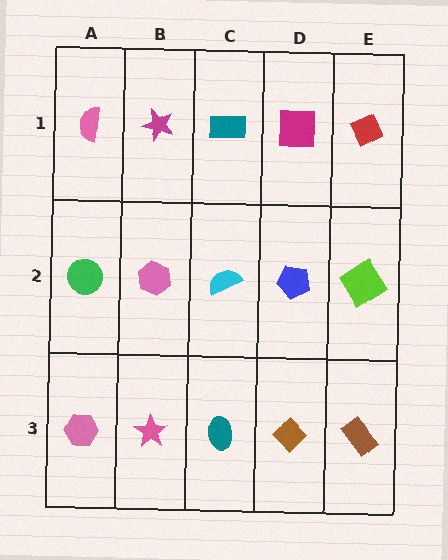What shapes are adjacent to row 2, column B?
A magenta star (row 1, column B), a pink star (row 3, column B), a green circle (row 2, column A), a cyan semicircle (row 2, column C).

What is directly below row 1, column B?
A pink hexagon.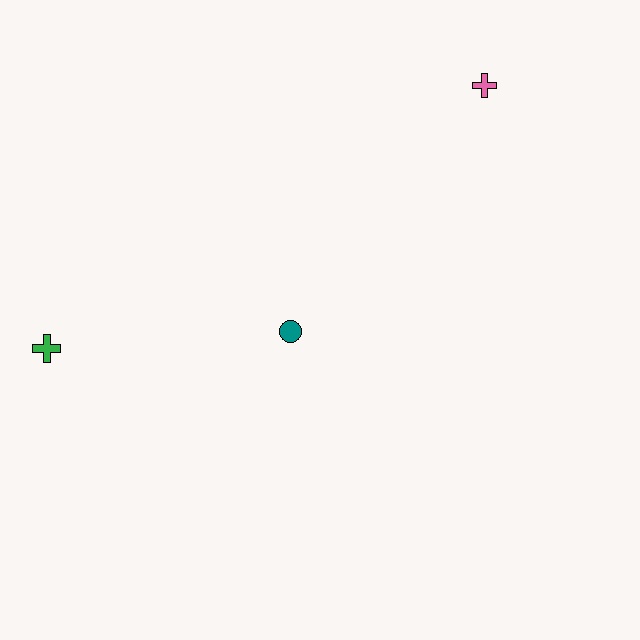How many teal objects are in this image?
There is 1 teal object.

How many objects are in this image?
There are 3 objects.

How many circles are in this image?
There is 1 circle.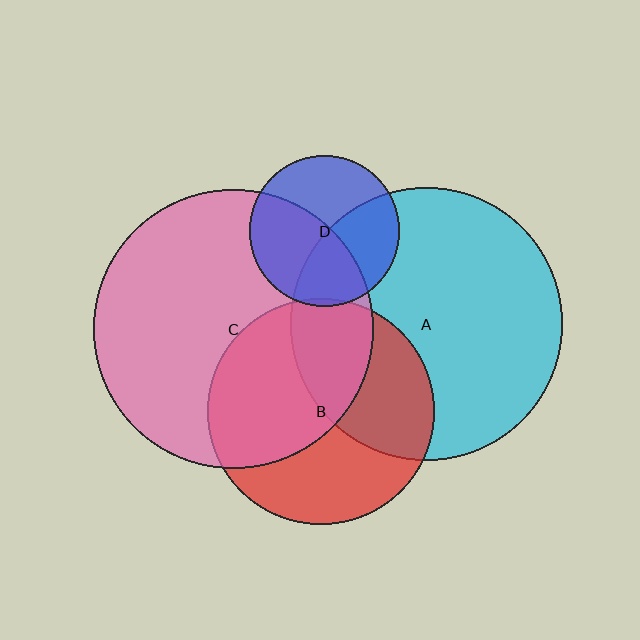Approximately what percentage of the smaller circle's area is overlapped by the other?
Approximately 50%.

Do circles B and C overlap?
Yes.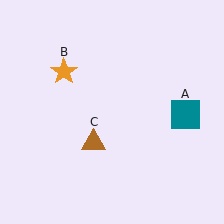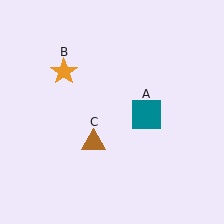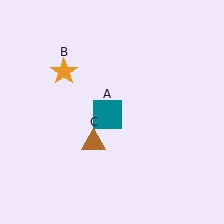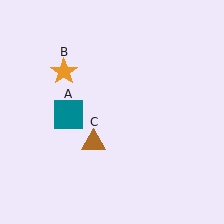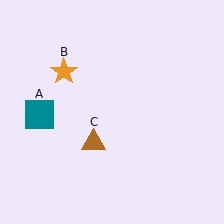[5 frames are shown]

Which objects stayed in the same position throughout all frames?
Orange star (object B) and brown triangle (object C) remained stationary.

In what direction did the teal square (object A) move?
The teal square (object A) moved left.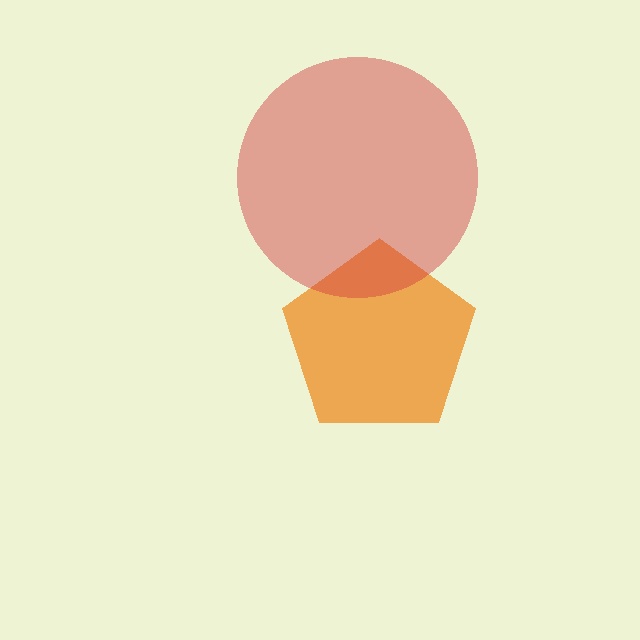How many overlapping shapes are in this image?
There are 2 overlapping shapes in the image.